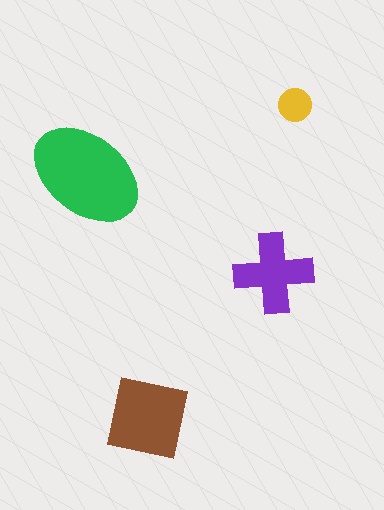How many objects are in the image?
There are 4 objects in the image.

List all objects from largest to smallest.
The green ellipse, the brown square, the purple cross, the yellow circle.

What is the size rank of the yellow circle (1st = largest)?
4th.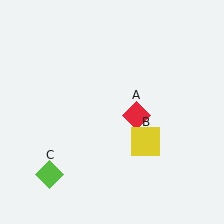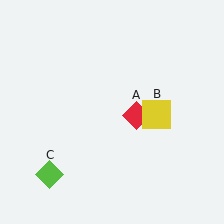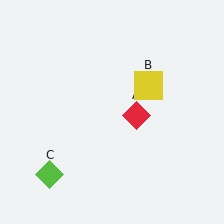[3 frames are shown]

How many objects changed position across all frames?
1 object changed position: yellow square (object B).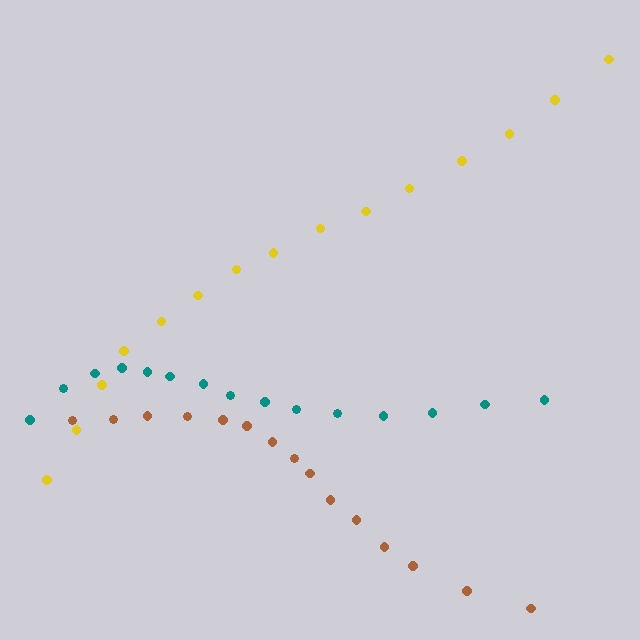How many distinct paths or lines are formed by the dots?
There are 3 distinct paths.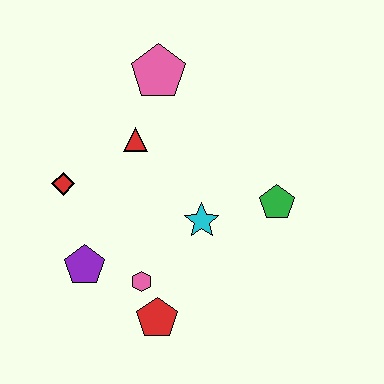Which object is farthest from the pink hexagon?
The pink pentagon is farthest from the pink hexagon.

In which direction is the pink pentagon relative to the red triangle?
The pink pentagon is above the red triangle.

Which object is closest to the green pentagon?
The cyan star is closest to the green pentagon.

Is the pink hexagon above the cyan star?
No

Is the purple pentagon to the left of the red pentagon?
Yes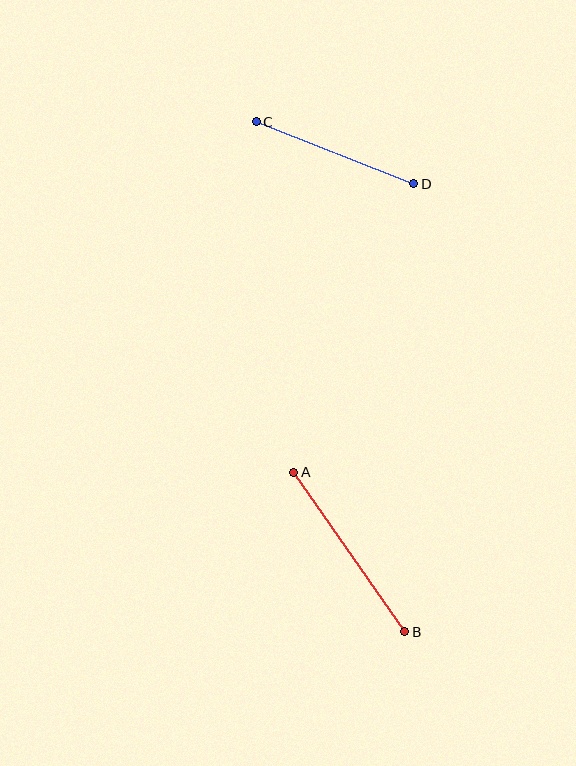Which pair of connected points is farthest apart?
Points A and B are farthest apart.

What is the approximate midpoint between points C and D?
The midpoint is at approximately (335, 153) pixels.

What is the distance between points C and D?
The distance is approximately 169 pixels.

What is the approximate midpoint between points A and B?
The midpoint is at approximately (349, 552) pixels.